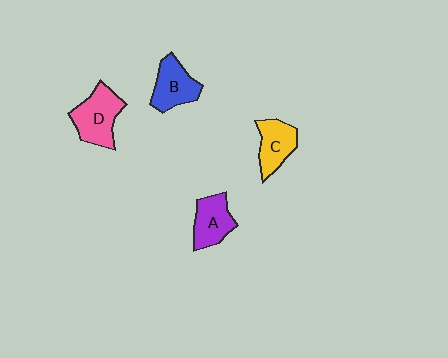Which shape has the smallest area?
Shape C (yellow).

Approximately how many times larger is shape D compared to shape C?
Approximately 1.3 times.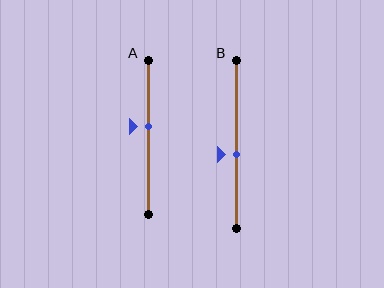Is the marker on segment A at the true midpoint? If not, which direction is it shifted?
No, the marker on segment A is shifted upward by about 7% of the segment length.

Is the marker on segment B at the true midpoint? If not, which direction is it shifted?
No, the marker on segment B is shifted downward by about 6% of the segment length.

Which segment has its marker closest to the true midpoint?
Segment B has its marker closest to the true midpoint.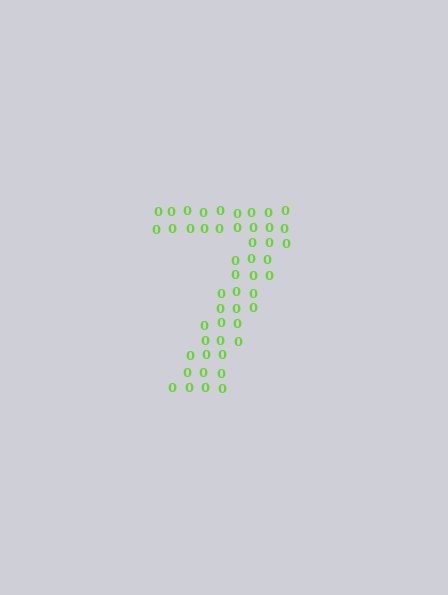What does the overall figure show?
The overall figure shows the digit 7.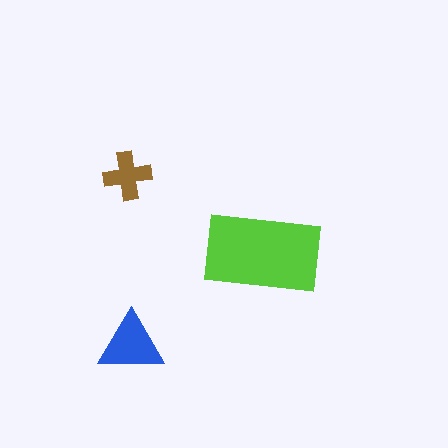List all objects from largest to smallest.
The lime rectangle, the blue triangle, the brown cross.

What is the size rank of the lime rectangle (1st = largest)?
1st.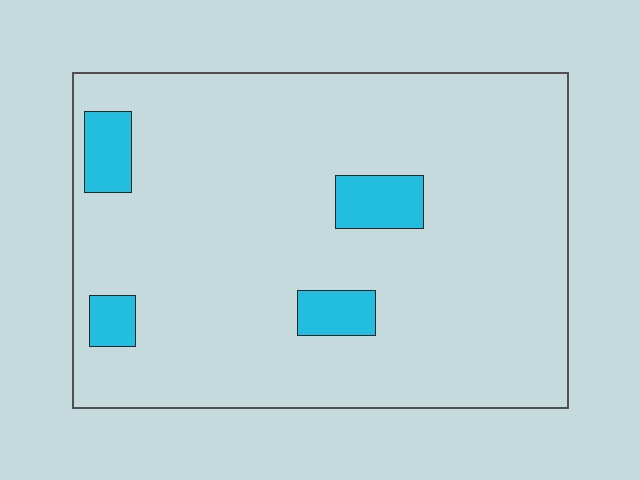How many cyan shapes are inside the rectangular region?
4.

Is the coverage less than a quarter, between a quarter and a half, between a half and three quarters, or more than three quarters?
Less than a quarter.